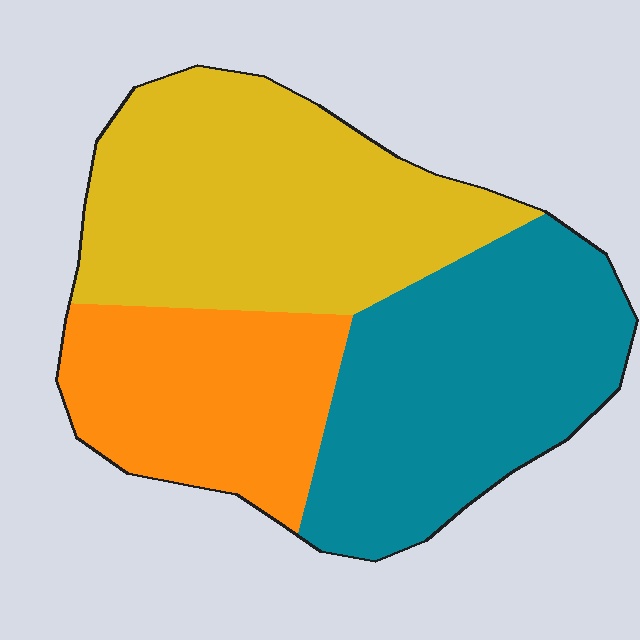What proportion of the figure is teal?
Teal takes up about three eighths (3/8) of the figure.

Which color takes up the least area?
Orange, at roughly 25%.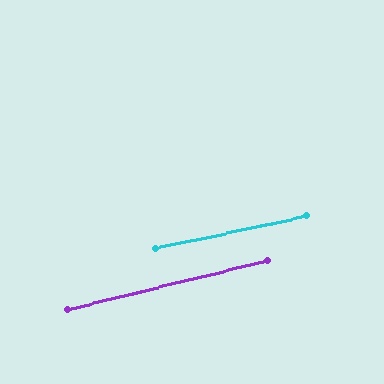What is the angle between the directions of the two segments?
Approximately 2 degrees.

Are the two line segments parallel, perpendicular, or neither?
Parallel — their directions differ by only 1.8°.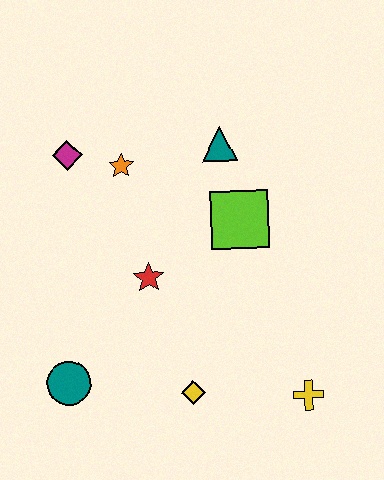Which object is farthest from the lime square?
The teal circle is farthest from the lime square.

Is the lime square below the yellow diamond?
No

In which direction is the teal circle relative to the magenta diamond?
The teal circle is below the magenta diamond.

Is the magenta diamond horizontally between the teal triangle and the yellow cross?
No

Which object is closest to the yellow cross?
The yellow diamond is closest to the yellow cross.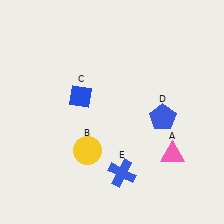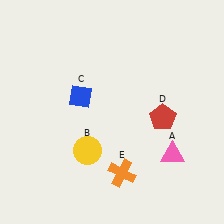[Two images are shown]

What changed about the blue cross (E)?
In Image 1, E is blue. In Image 2, it changed to orange.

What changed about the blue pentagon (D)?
In Image 1, D is blue. In Image 2, it changed to red.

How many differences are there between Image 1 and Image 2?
There are 2 differences between the two images.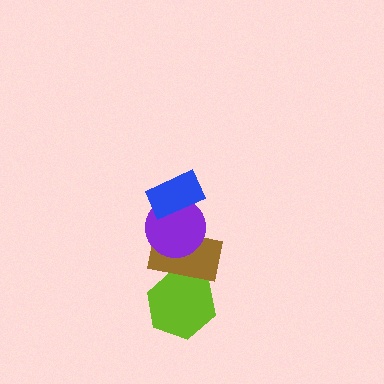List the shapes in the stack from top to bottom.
From top to bottom: the blue rectangle, the purple circle, the brown rectangle, the lime hexagon.